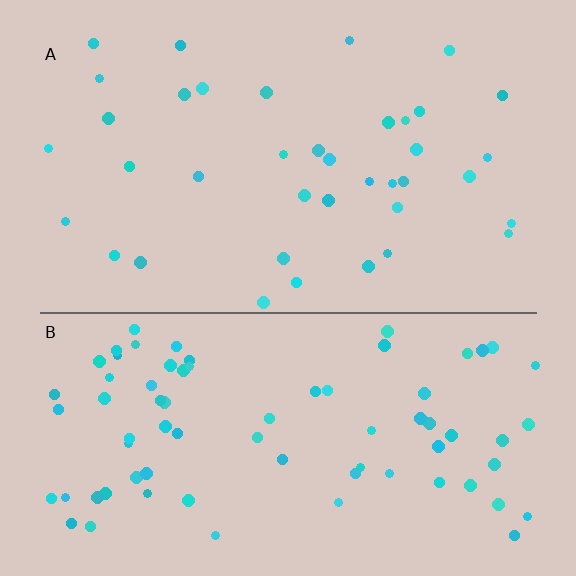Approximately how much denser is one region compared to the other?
Approximately 2.0× — region B over region A.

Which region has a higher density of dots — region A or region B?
B (the bottom).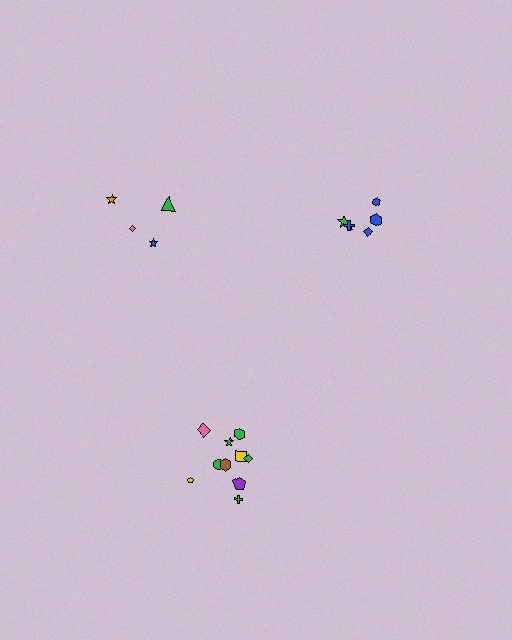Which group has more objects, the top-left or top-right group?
The top-right group.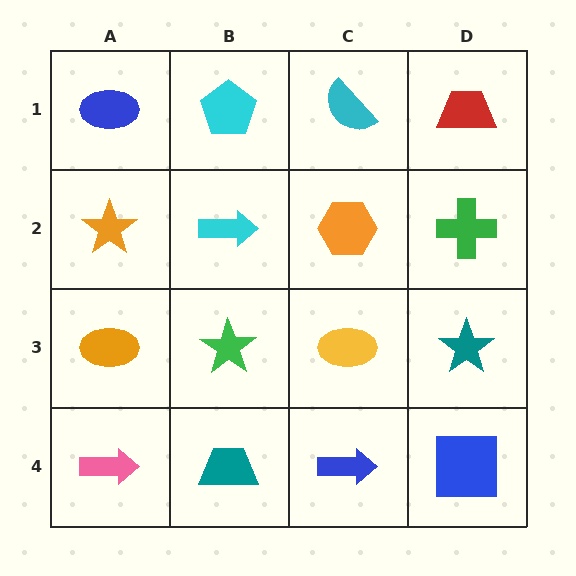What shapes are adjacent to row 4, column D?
A teal star (row 3, column D), a blue arrow (row 4, column C).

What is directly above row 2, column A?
A blue ellipse.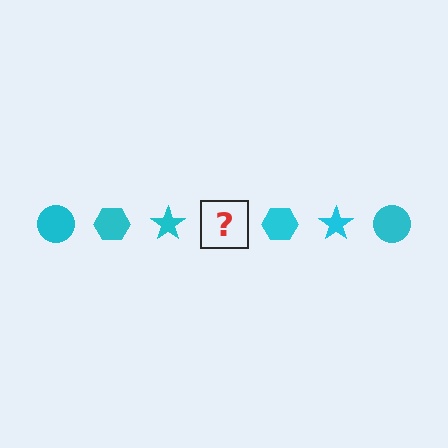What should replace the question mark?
The question mark should be replaced with a cyan circle.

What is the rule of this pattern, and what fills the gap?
The rule is that the pattern cycles through circle, hexagon, star shapes in cyan. The gap should be filled with a cyan circle.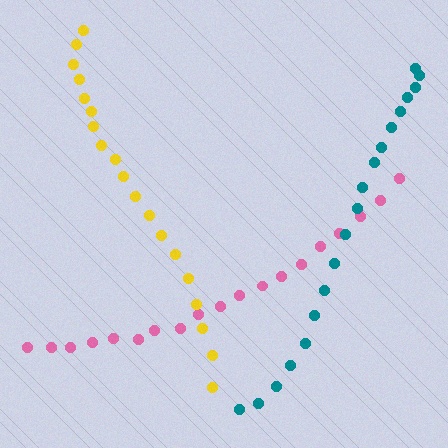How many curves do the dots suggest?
There are 3 distinct paths.